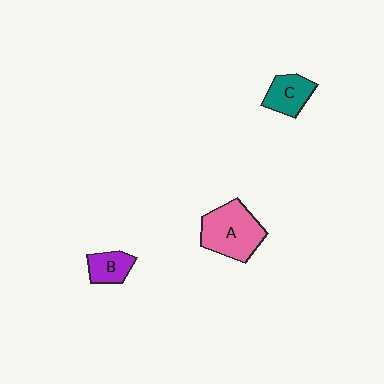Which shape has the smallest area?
Shape B (purple).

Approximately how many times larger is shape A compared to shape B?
Approximately 2.2 times.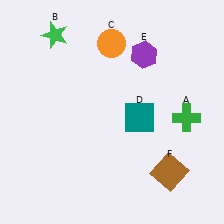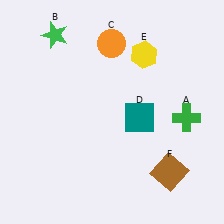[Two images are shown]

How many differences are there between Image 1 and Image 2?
There is 1 difference between the two images.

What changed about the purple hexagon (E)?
In Image 1, E is purple. In Image 2, it changed to yellow.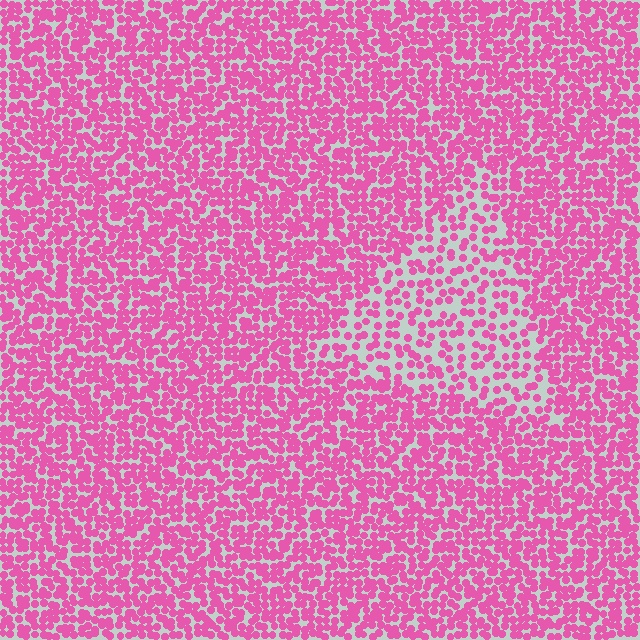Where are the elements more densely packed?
The elements are more densely packed outside the triangle boundary.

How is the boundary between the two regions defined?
The boundary is defined by a change in element density (approximately 1.9x ratio). All elements are the same color, size, and shape.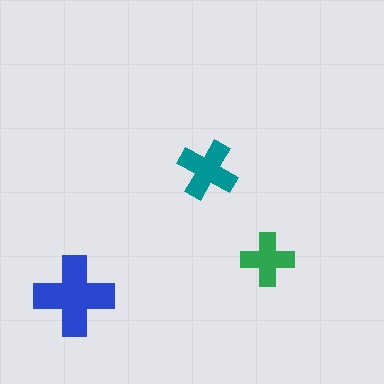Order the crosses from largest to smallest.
the blue one, the teal one, the green one.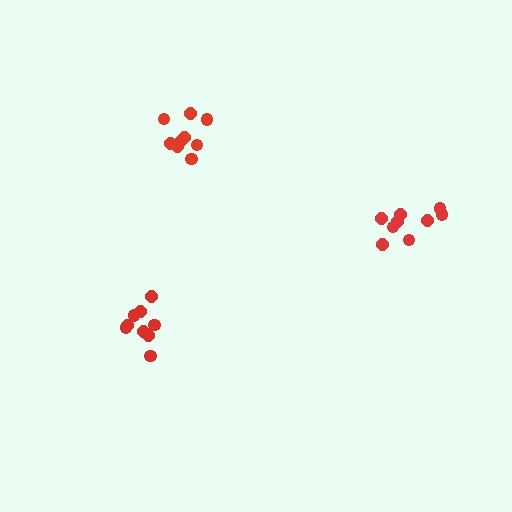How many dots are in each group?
Group 1: 9 dots, Group 2: 9 dots, Group 3: 9 dots (27 total).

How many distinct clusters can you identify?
There are 3 distinct clusters.